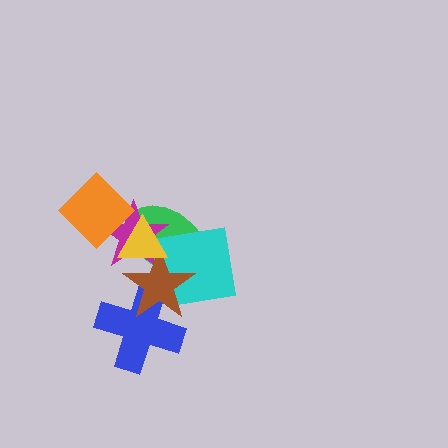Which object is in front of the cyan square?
The brown star is in front of the cyan square.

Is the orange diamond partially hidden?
Yes, it is partially covered by another shape.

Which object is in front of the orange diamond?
The yellow triangle is in front of the orange diamond.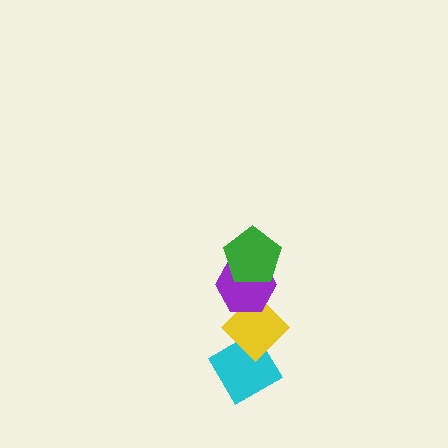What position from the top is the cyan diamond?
The cyan diamond is 4th from the top.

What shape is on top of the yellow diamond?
The purple hexagon is on top of the yellow diamond.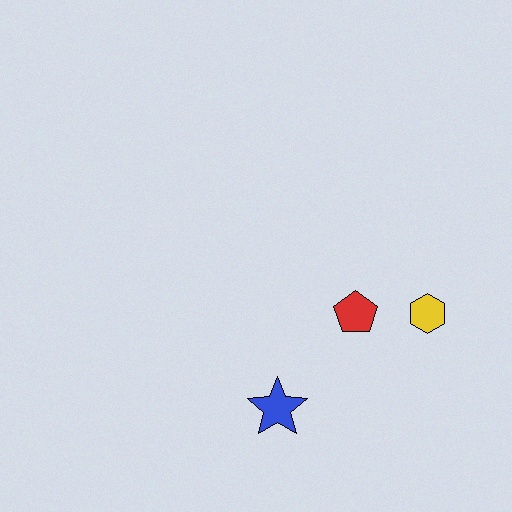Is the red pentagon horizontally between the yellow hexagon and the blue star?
Yes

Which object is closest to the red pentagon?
The yellow hexagon is closest to the red pentagon.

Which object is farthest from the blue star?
The yellow hexagon is farthest from the blue star.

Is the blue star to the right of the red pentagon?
No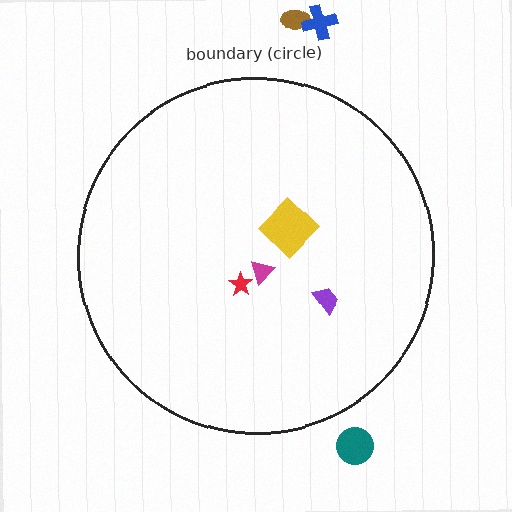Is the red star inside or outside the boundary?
Inside.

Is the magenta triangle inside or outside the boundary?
Inside.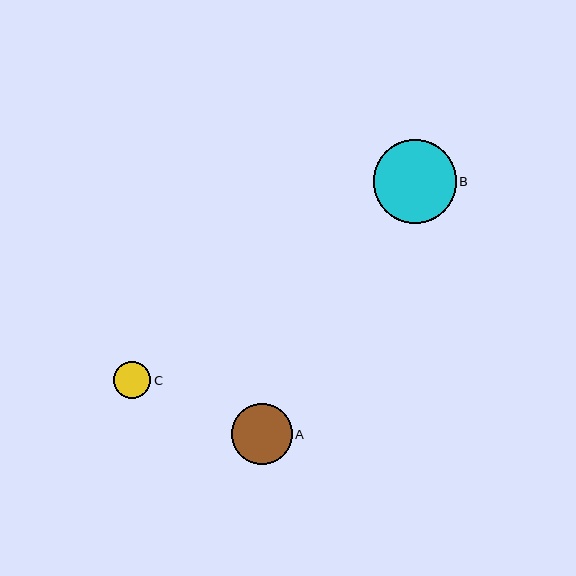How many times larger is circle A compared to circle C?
Circle A is approximately 1.6 times the size of circle C.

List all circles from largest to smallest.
From largest to smallest: B, A, C.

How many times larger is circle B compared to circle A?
Circle B is approximately 1.4 times the size of circle A.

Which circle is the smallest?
Circle C is the smallest with a size of approximately 37 pixels.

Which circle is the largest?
Circle B is the largest with a size of approximately 83 pixels.